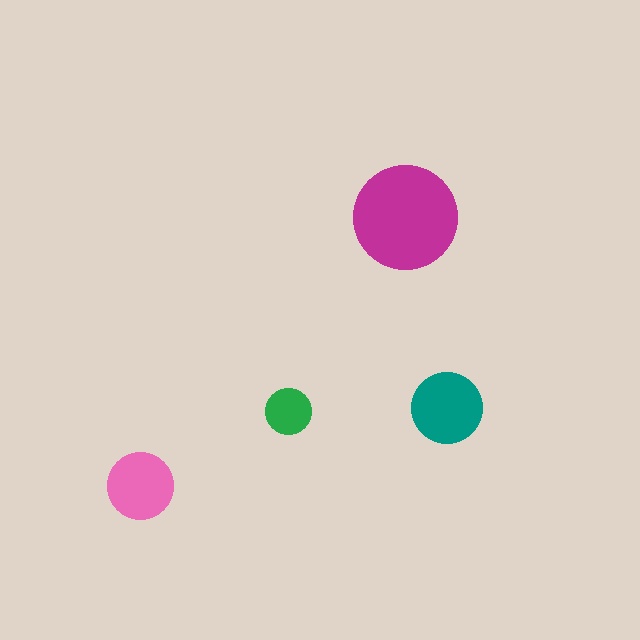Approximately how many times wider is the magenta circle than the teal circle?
About 1.5 times wider.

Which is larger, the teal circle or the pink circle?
The teal one.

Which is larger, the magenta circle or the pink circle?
The magenta one.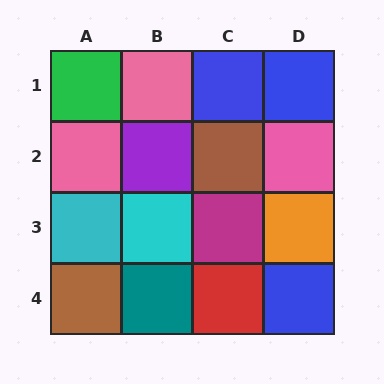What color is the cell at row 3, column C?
Magenta.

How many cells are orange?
1 cell is orange.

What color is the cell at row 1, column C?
Blue.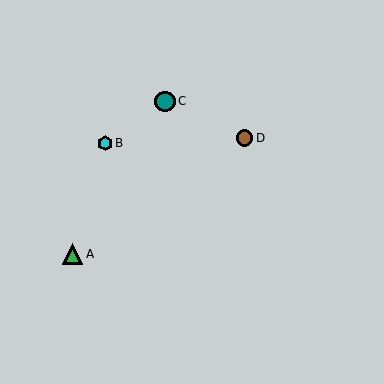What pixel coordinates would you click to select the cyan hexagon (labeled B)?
Click at (105, 143) to select the cyan hexagon B.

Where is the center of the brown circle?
The center of the brown circle is at (244, 138).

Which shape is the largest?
The teal circle (labeled C) is the largest.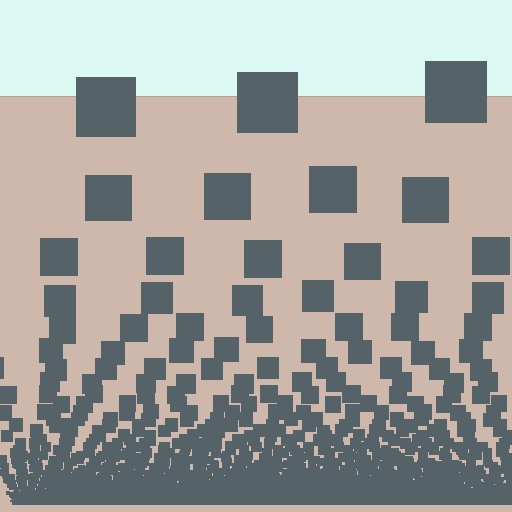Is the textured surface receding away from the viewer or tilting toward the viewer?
The surface appears to tilt toward the viewer. Texture elements get larger and sparser toward the top.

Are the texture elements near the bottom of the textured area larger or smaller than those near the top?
Smaller. The gradient is inverted — elements near the bottom are smaller and denser.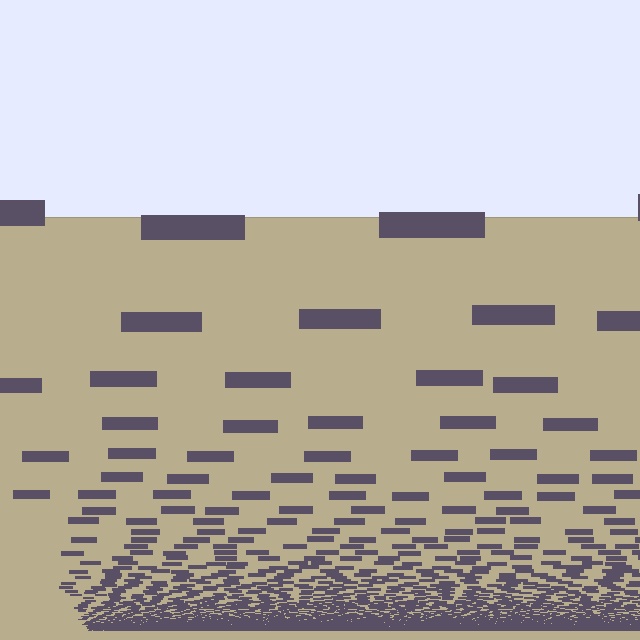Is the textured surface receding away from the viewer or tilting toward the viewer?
The surface appears to tilt toward the viewer. Texture elements get larger and sparser toward the top.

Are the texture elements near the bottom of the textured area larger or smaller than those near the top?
Smaller. The gradient is inverted — elements near the bottom are smaller and denser.